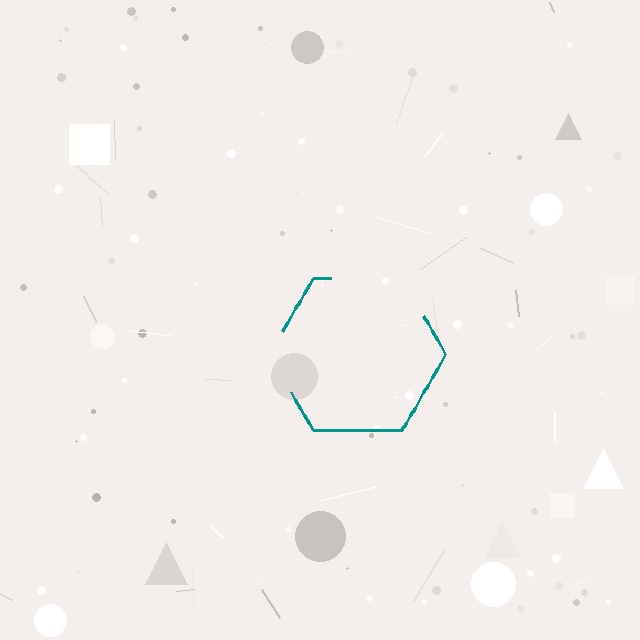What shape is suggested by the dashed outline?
The dashed outline suggests a hexagon.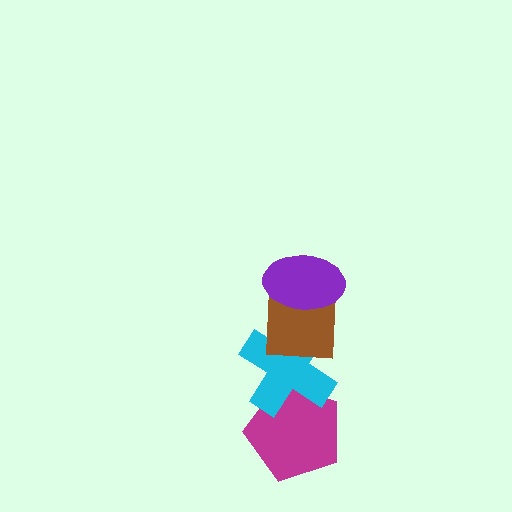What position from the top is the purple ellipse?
The purple ellipse is 1st from the top.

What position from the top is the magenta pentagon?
The magenta pentagon is 4th from the top.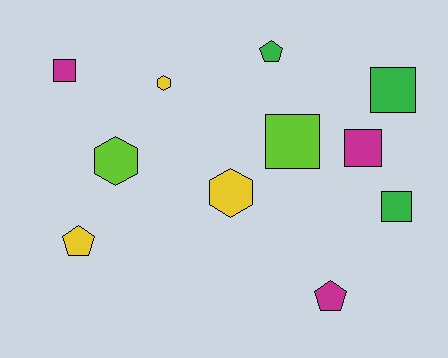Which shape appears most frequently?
Square, with 5 objects.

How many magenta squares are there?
There are 2 magenta squares.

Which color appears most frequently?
Green, with 3 objects.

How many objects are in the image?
There are 11 objects.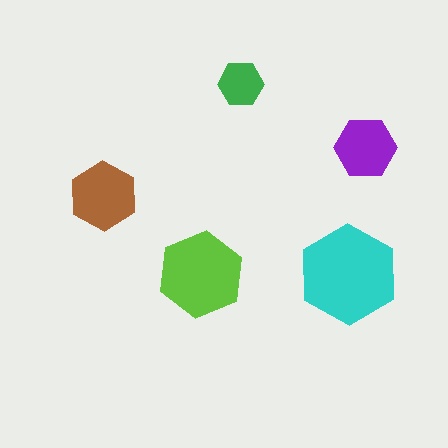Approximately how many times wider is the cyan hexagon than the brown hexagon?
About 1.5 times wider.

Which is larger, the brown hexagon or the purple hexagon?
The brown one.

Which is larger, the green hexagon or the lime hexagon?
The lime one.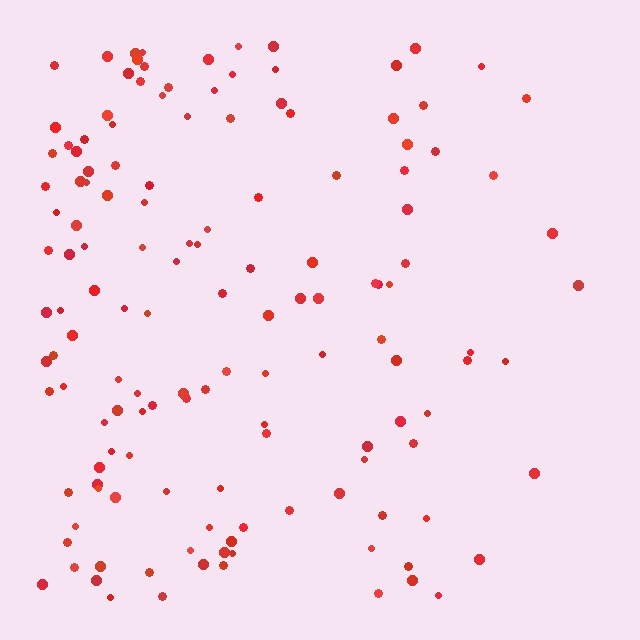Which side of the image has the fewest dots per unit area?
The right.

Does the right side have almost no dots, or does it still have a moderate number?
Still a moderate number, just noticeably fewer than the left.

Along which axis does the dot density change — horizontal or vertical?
Horizontal.